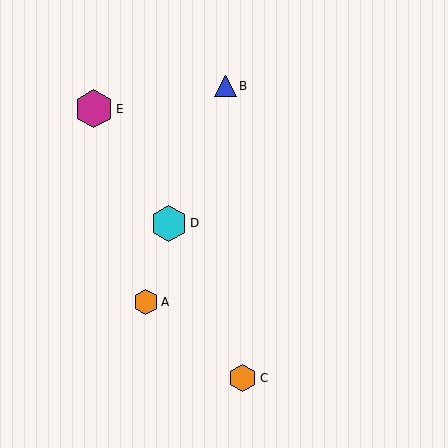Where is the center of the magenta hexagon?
The center of the magenta hexagon is at (94, 109).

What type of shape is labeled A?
Shape A is an orange hexagon.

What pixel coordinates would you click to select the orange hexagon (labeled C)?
Click at (243, 378) to select the orange hexagon C.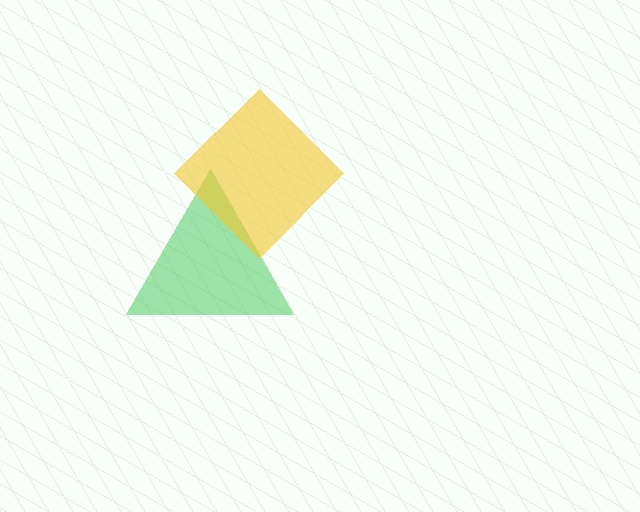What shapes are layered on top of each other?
The layered shapes are: a green triangle, a yellow diamond.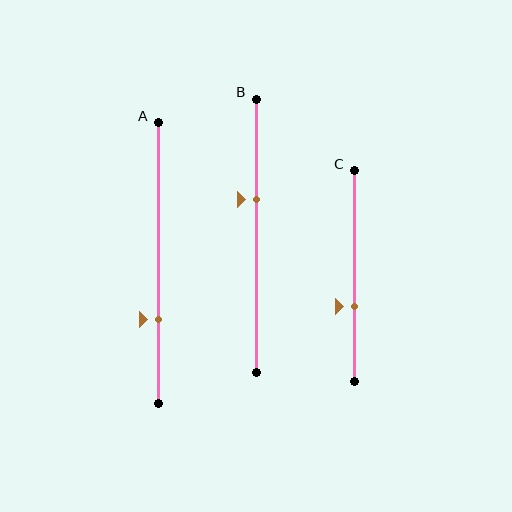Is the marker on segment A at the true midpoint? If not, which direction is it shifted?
No, the marker on segment A is shifted downward by about 20% of the segment length.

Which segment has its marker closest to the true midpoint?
Segment B has its marker closest to the true midpoint.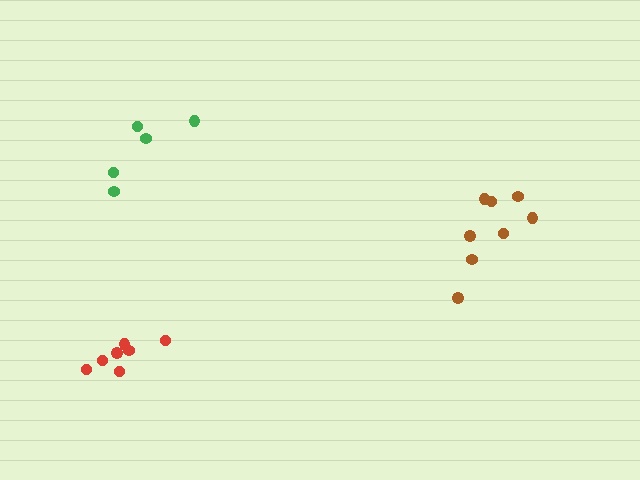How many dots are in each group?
Group 1: 8 dots, Group 2: 5 dots, Group 3: 7 dots (20 total).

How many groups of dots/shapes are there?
There are 3 groups.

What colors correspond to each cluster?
The clusters are colored: brown, green, red.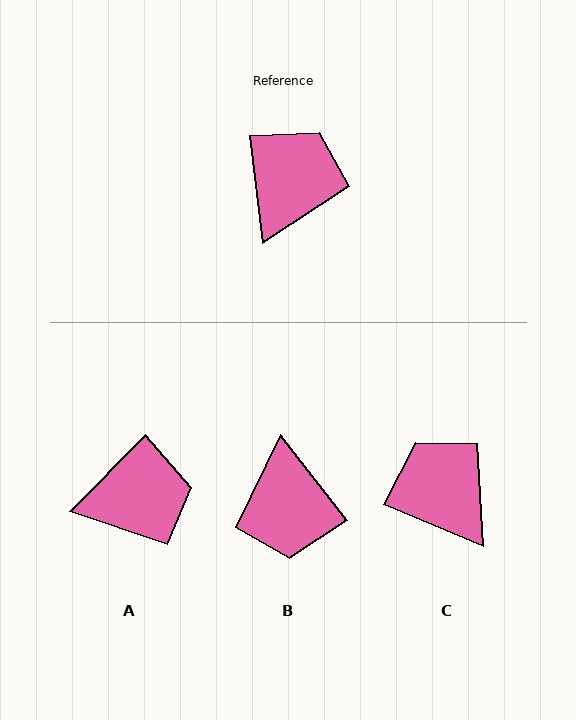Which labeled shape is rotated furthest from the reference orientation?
B, about 149 degrees away.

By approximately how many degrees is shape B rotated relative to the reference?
Approximately 149 degrees clockwise.